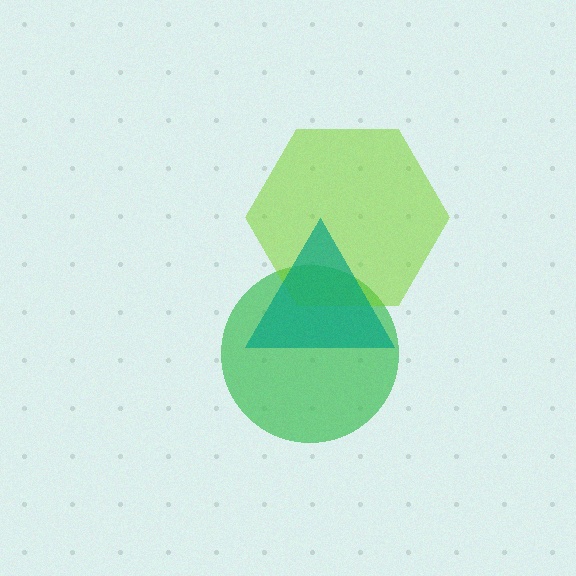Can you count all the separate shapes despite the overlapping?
Yes, there are 3 separate shapes.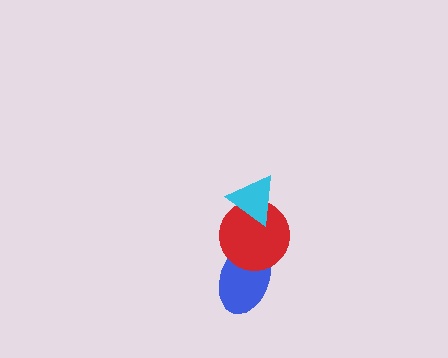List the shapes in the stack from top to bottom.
From top to bottom: the cyan triangle, the red circle, the blue ellipse.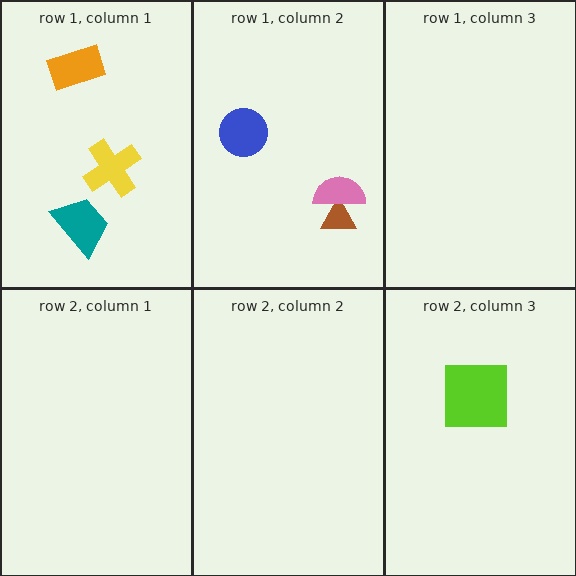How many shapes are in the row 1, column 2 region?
3.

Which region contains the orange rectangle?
The row 1, column 1 region.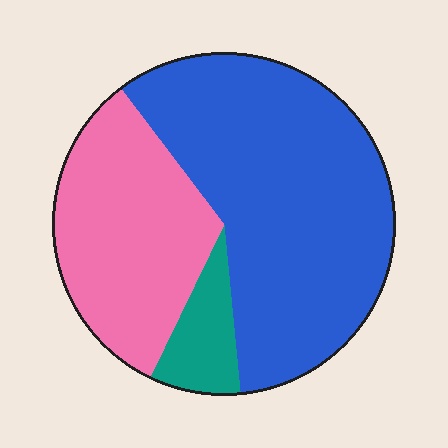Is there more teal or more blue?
Blue.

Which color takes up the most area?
Blue, at roughly 60%.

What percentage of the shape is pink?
Pink takes up about one third (1/3) of the shape.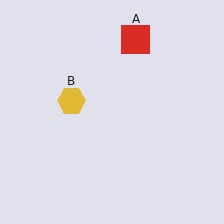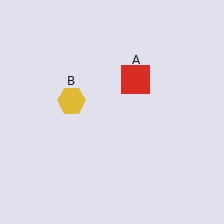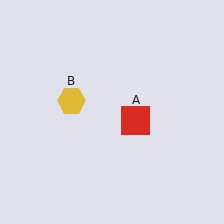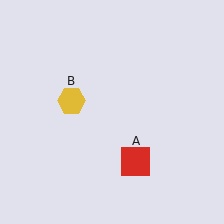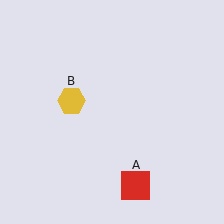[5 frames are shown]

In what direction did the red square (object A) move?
The red square (object A) moved down.